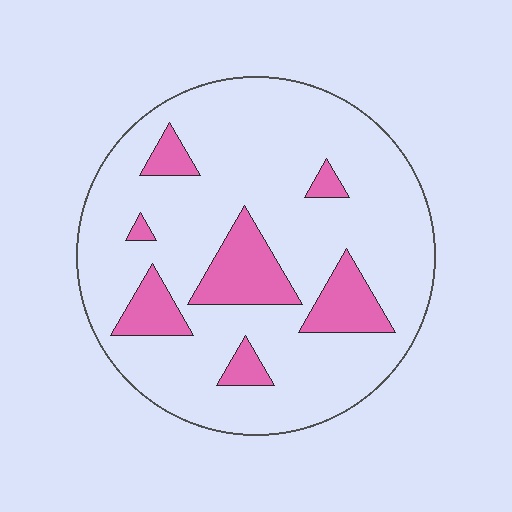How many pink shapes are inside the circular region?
7.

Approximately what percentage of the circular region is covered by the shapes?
Approximately 15%.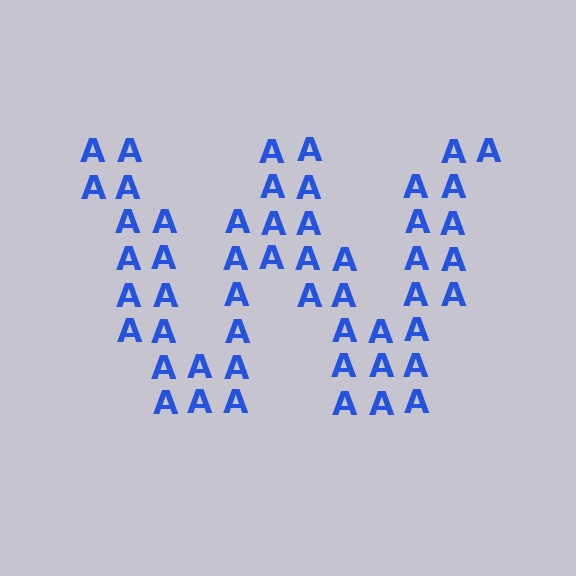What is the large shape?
The large shape is the letter W.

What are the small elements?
The small elements are letter A's.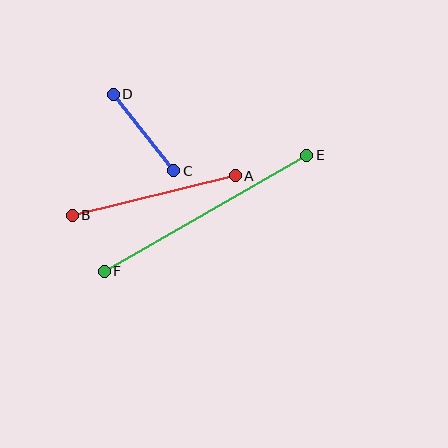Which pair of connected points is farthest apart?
Points E and F are farthest apart.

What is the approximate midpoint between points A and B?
The midpoint is at approximately (154, 196) pixels.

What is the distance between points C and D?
The distance is approximately 97 pixels.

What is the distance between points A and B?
The distance is approximately 168 pixels.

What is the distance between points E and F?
The distance is approximately 233 pixels.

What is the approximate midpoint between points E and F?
The midpoint is at approximately (205, 213) pixels.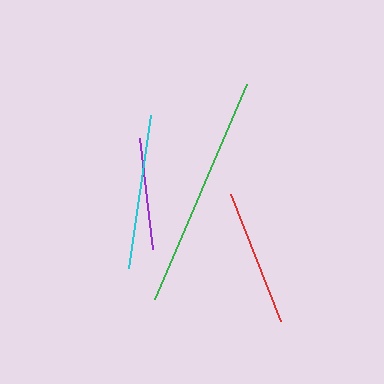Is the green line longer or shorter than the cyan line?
The green line is longer than the cyan line.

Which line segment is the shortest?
The purple line is the shortest at approximately 111 pixels.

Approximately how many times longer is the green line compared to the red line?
The green line is approximately 1.7 times the length of the red line.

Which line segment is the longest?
The green line is the longest at approximately 234 pixels.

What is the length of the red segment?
The red segment is approximately 137 pixels long.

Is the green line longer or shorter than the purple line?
The green line is longer than the purple line.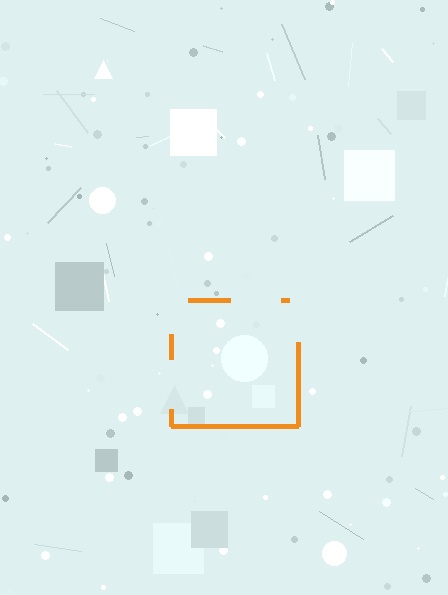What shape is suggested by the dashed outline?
The dashed outline suggests a square.